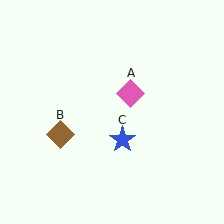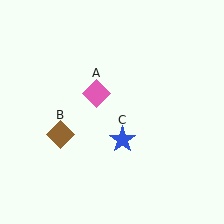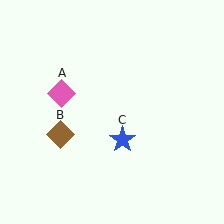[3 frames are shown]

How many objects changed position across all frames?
1 object changed position: pink diamond (object A).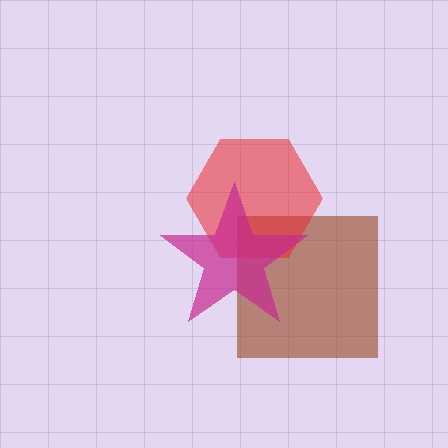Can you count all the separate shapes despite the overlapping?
Yes, there are 3 separate shapes.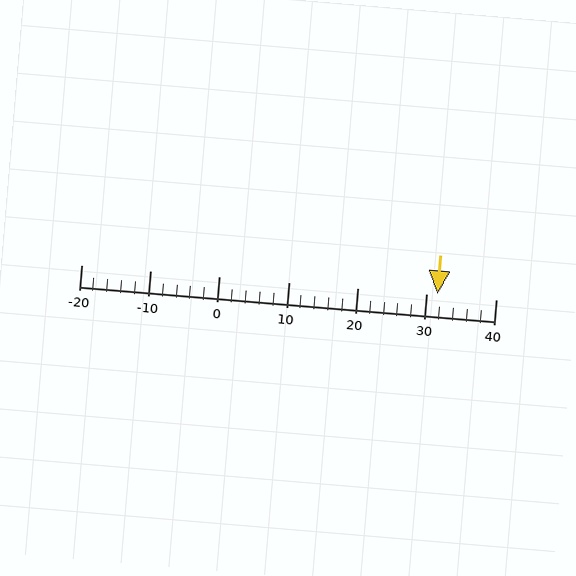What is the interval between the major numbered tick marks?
The major tick marks are spaced 10 units apart.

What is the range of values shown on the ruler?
The ruler shows values from -20 to 40.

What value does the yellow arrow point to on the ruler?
The yellow arrow points to approximately 32.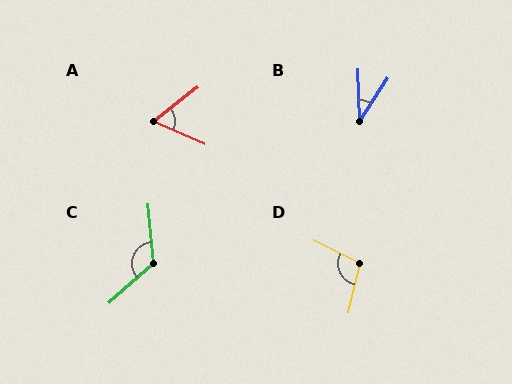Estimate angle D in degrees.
Approximately 103 degrees.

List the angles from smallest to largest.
B (35°), A (61°), D (103°), C (127°).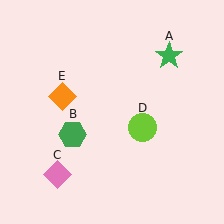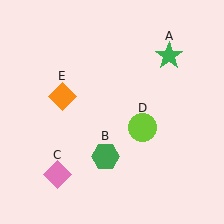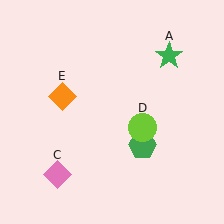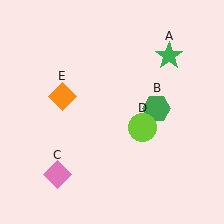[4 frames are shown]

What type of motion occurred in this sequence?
The green hexagon (object B) rotated counterclockwise around the center of the scene.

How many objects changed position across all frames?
1 object changed position: green hexagon (object B).